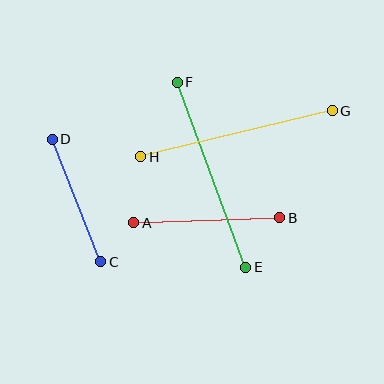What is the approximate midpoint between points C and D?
The midpoint is at approximately (76, 201) pixels.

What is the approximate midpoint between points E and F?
The midpoint is at approximately (212, 175) pixels.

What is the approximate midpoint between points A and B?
The midpoint is at approximately (207, 220) pixels.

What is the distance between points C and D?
The distance is approximately 131 pixels.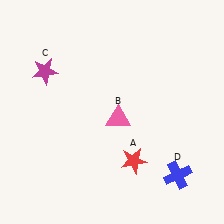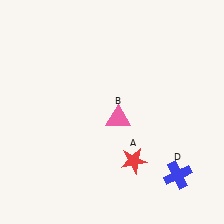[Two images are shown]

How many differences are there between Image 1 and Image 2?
There is 1 difference between the two images.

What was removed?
The magenta star (C) was removed in Image 2.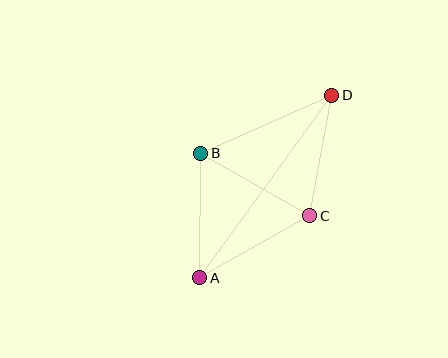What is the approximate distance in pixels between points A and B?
The distance between A and B is approximately 124 pixels.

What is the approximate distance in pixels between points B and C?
The distance between B and C is approximately 126 pixels.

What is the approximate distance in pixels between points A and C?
The distance between A and C is approximately 126 pixels.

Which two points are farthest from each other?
Points A and D are farthest from each other.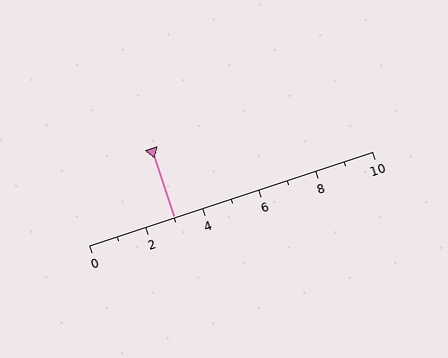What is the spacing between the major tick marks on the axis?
The major ticks are spaced 2 apart.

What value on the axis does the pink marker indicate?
The marker indicates approximately 3.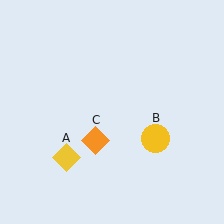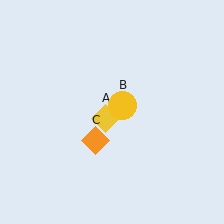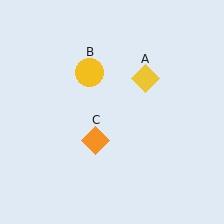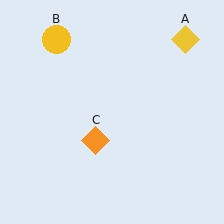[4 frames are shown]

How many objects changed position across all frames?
2 objects changed position: yellow diamond (object A), yellow circle (object B).